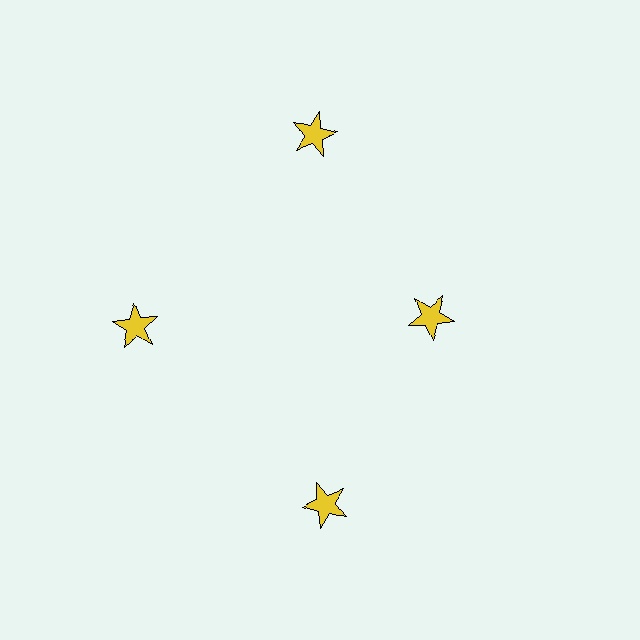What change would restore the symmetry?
The symmetry would be restored by moving it outward, back onto the ring so that all 4 stars sit at equal angles and equal distance from the center.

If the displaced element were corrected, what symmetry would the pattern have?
It would have 4-fold rotational symmetry — the pattern would map onto itself every 90 degrees.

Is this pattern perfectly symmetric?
No. The 4 yellow stars are arranged in a ring, but one element near the 3 o'clock position is pulled inward toward the center, breaking the 4-fold rotational symmetry.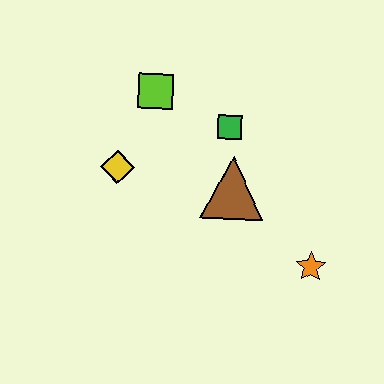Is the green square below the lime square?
Yes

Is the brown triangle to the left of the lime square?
No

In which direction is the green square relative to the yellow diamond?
The green square is to the right of the yellow diamond.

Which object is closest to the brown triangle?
The green square is closest to the brown triangle.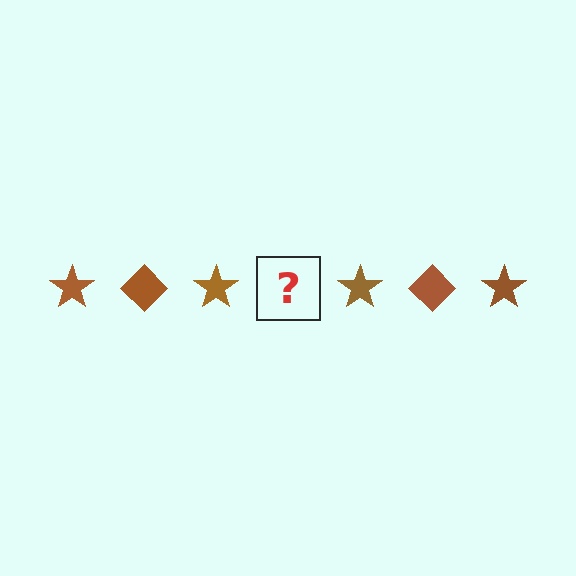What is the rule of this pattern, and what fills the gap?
The rule is that the pattern cycles through star, diamond shapes in brown. The gap should be filled with a brown diamond.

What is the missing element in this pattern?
The missing element is a brown diamond.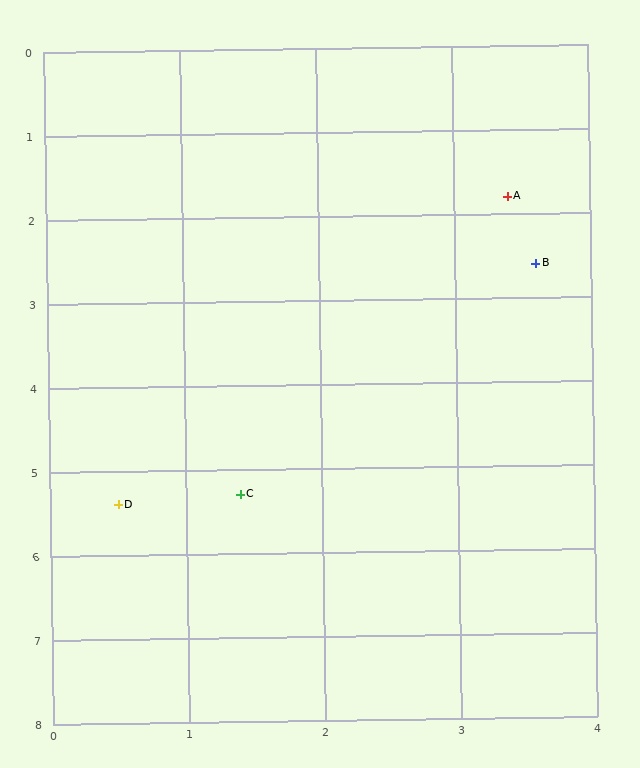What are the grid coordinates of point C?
Point C is at approximately (1.4, 5.3).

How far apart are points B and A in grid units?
Points B and A are about 0.8 grid units apart.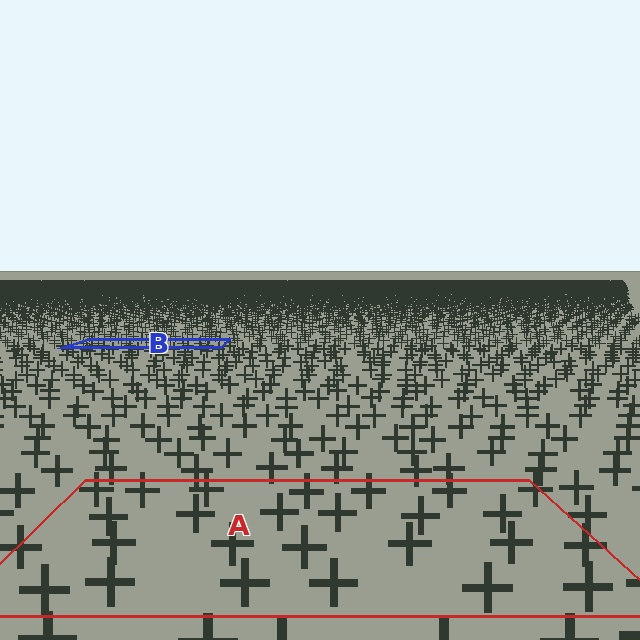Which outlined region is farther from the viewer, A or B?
Region B is farther from the viewer — the texture elements inside it appear smaller and more densely packed.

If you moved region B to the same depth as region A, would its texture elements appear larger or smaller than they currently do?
They would appear larger. At a closer depth, the same texture elements are projected at a bigger on-screen size.